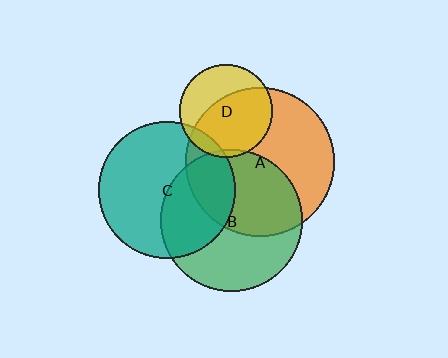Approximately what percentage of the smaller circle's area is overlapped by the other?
Approximately 60%.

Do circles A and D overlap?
Yes.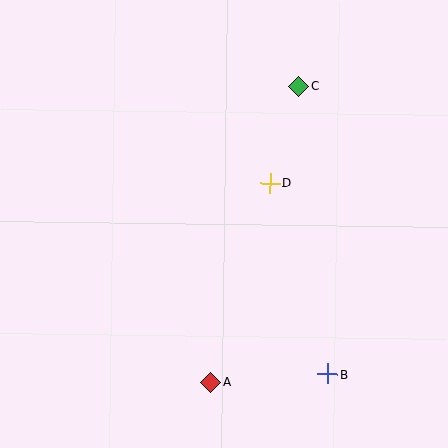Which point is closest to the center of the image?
Point D at (270, 183) is closest to the center.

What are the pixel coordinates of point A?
Point A is at (210, 382).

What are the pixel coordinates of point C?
Point C is at (298, 86).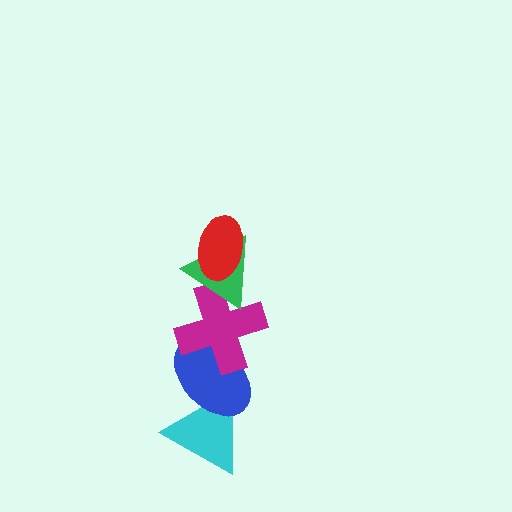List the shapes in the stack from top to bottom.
From top to bottom: the red ellipse, the green triangle, the magenta cross, the blue ellipse, the cyan triangle.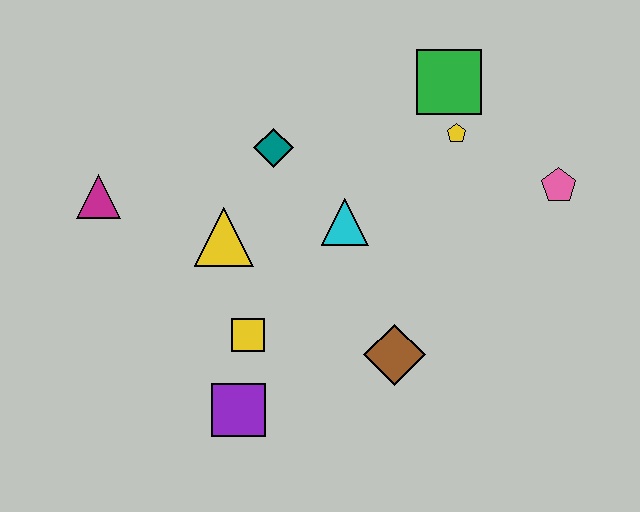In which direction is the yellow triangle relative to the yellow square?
The yellow triangle is above the yellow square.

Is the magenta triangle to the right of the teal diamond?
No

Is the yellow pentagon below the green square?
Yes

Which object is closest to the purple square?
The yellow square is closest to the purple square.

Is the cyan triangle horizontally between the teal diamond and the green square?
Yes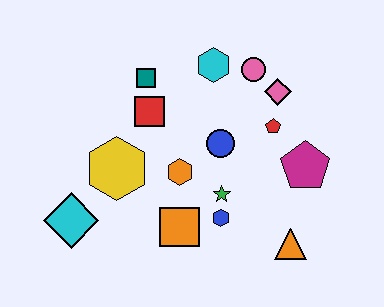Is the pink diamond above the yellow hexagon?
Yes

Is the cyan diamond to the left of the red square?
Yes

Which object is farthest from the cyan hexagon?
The cyan diamond is farthest from the cyan hexagon.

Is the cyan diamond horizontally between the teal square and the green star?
No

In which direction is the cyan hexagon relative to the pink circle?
The cyan hexagon is to the left of the pink circle.